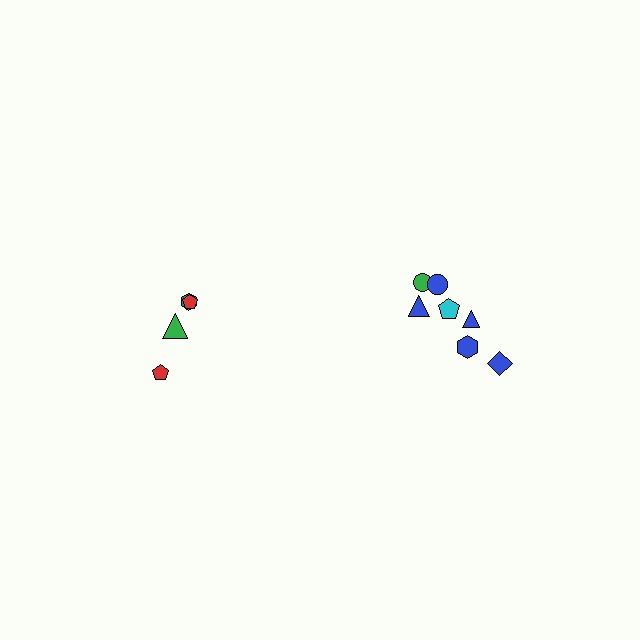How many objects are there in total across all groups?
There are 11 objects.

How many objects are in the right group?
There are 7 objects.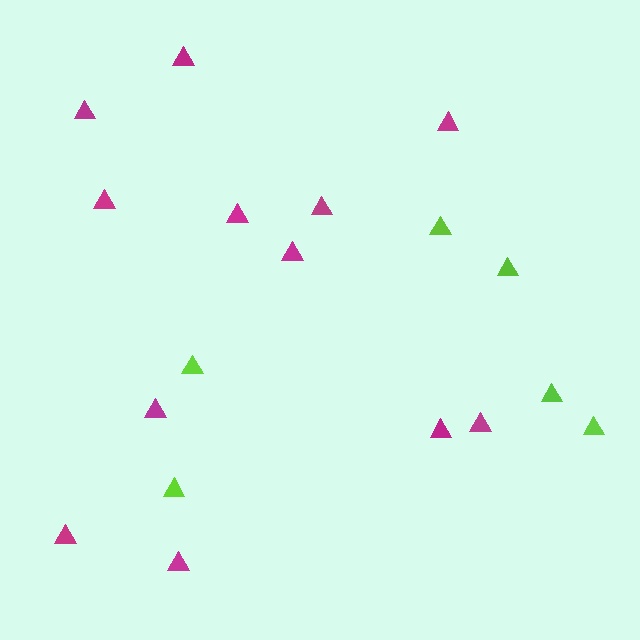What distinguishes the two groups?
There are 2 groups: one group of lime triangles (6) and one group of magenta triangles (12).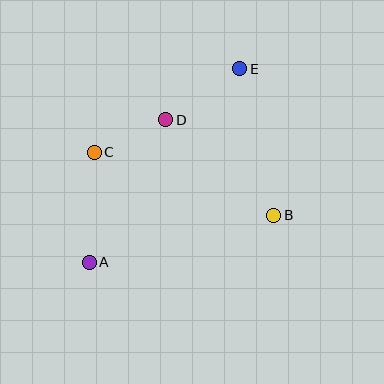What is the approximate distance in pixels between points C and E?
The distance between C and E is approximately 168 pixels.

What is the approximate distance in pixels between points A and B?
The distance between A and B is approximately 191 pixels.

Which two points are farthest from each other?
Points A and E are farthest from each other.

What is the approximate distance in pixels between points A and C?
The distance between A and C is approximately 110 pixels.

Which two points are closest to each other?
Points C and D are closest to each other.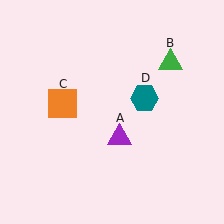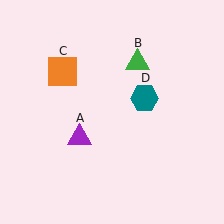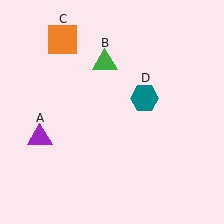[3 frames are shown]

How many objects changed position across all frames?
3 objects changed position: purple triangle (object A), green triangle (object B), orange square (object C).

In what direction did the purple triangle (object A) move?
The purple triangle (object A) moved left.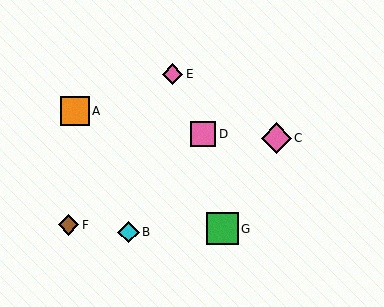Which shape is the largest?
The green square (labeled G) is the largest.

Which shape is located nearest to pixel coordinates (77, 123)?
The orange square (labeled A) at (75, 111) is nearest to that location.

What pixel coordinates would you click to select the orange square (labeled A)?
Click at (75, 111) to select the orange square A.